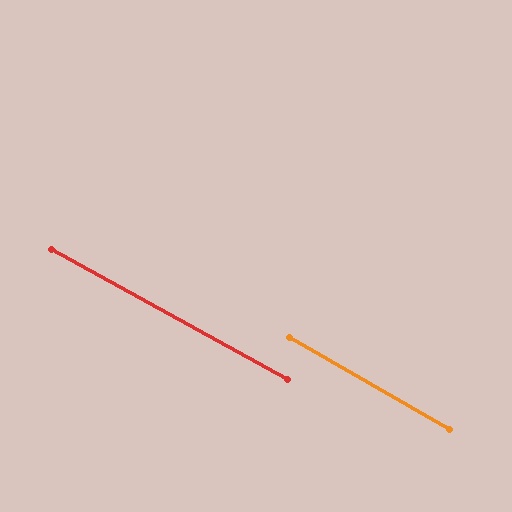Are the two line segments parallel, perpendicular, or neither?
Parallel — their directions differ by only 1.3°.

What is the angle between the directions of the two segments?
Approximately 1 degree.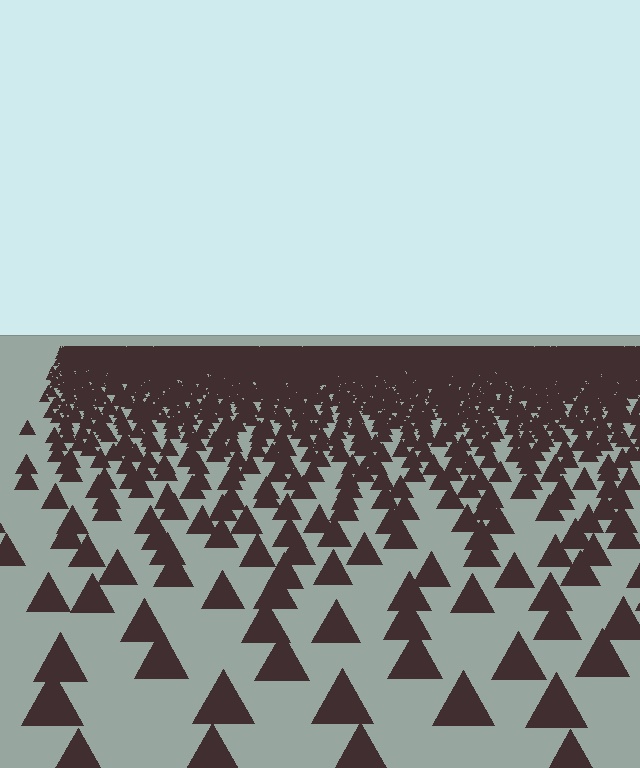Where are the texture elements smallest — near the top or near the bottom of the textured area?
Near the top.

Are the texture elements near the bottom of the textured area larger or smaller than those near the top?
Larger. Near the bottom, elements are closer to the viewer and appear at a bigger on-screen size.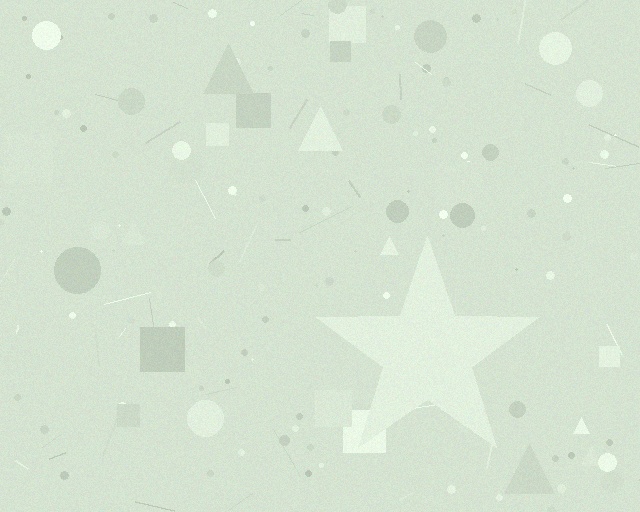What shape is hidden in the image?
A star is hidden in the image.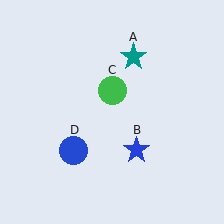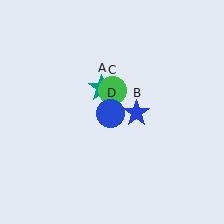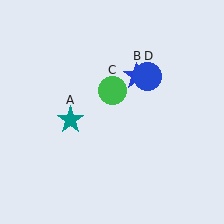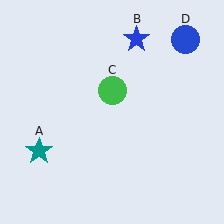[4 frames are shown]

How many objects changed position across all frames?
3 objects changed position: teal star (object A), blue star (object B), blue circle (object D).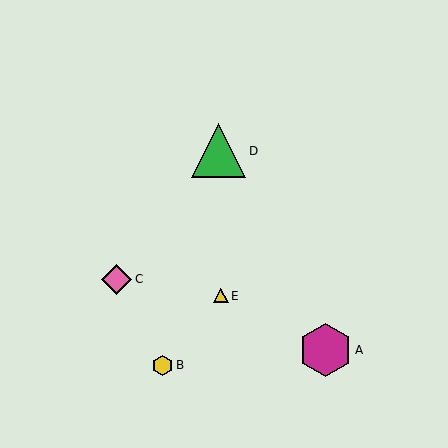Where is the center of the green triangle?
The center of the green triangle is at (219, 151).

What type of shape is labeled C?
Shape C is a pink diamond.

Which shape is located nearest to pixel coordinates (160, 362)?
The yellow hexagon (labeled B) at (162, 365) is nearest to that location.